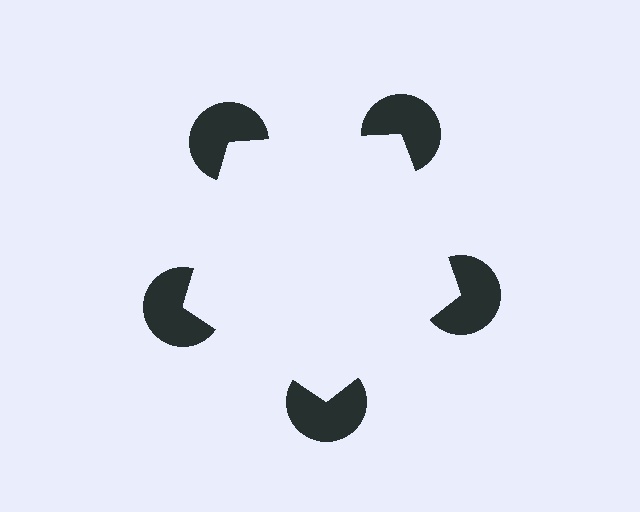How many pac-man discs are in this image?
There are 5 — one at each vertex of the illusory pentagon.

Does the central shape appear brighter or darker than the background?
It typically appears slightly brighter than the background, even though no actual brightness change is drawn.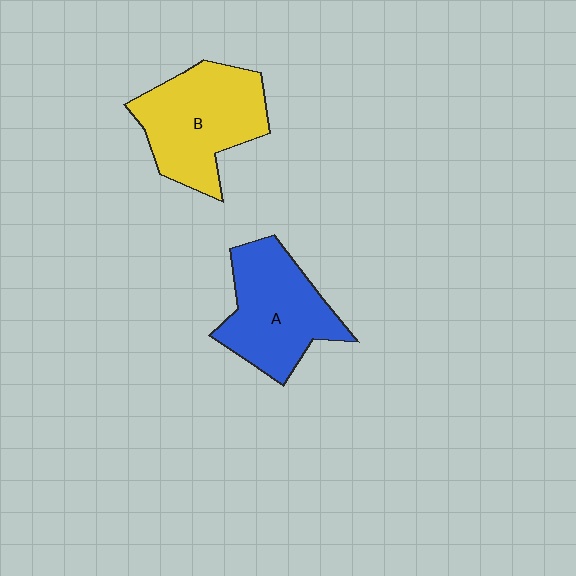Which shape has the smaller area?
Shape A (blue).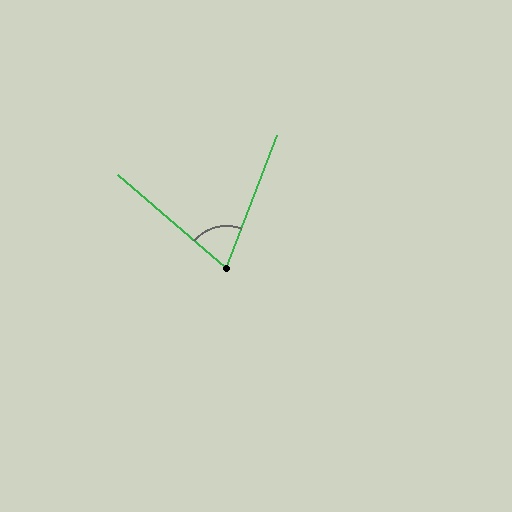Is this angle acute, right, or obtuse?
It is acute.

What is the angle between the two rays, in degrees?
Approximately 70 degrees.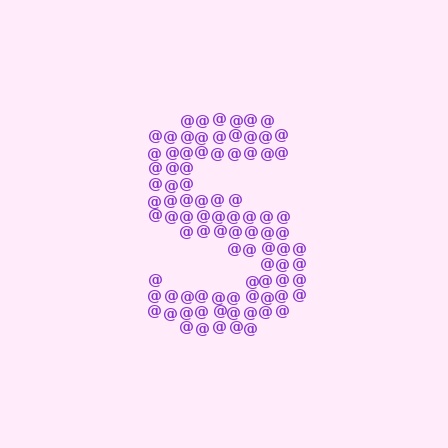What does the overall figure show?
The overall figure shows the letter S.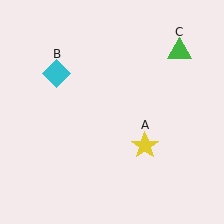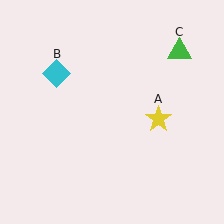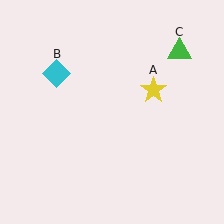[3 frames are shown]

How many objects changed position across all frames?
1 object changed position: yellow star (object A).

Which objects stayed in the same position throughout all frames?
Cyan diamond (object B) and green triangle (object C) remained stationary.